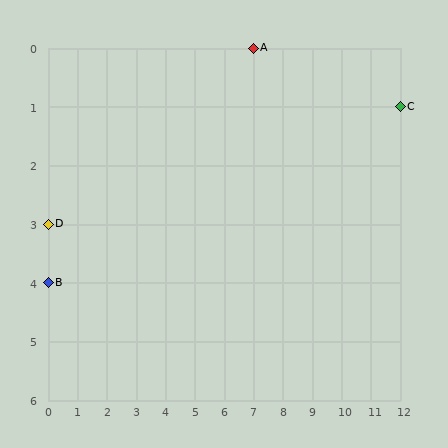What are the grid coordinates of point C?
Point C is at grid coordinates (12, 1).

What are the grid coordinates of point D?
Point D is at grid coordinates (0, 3).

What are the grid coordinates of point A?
Point A is at grid coordinates (7, 0).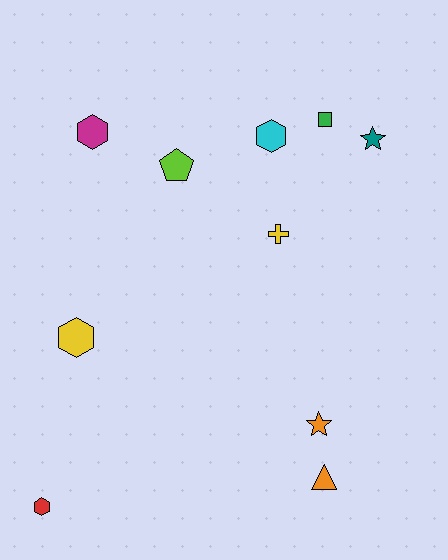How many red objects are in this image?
There is 1 red object.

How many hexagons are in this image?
There are 4 hexagons.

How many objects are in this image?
There are 10 objects.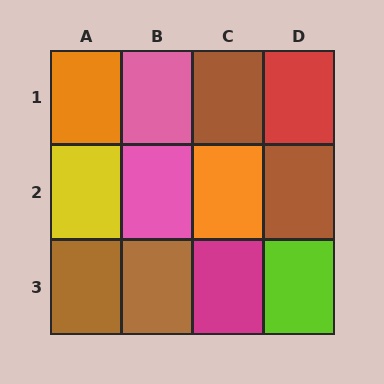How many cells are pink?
2 cells are pink.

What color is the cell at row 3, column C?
Magenta.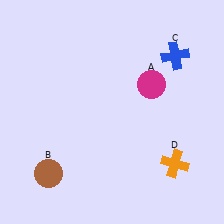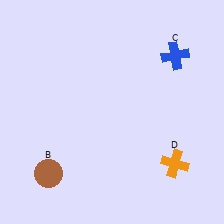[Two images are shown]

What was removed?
The magenta circle (A) was removed in Image 2.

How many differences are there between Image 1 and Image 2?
There is 1 difference between the two images.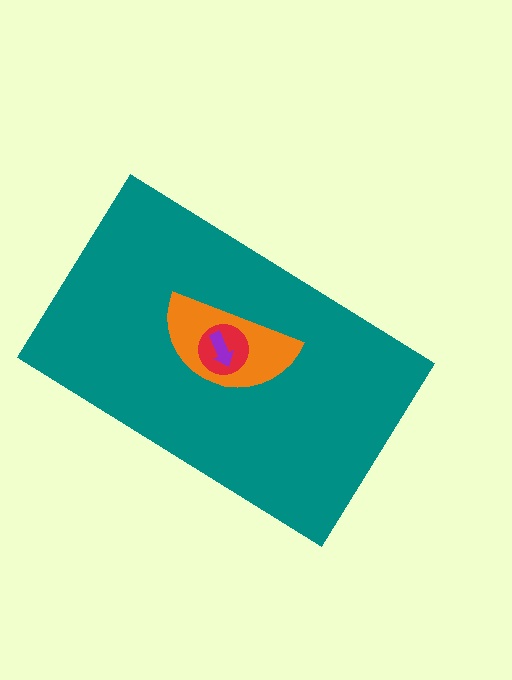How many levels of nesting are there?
4.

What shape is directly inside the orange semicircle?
The red circle.